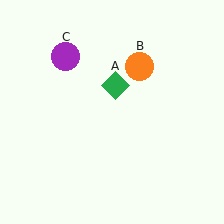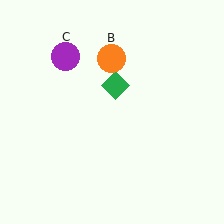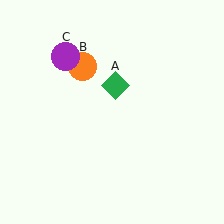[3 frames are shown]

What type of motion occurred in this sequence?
The orange circle (object B) rotated counterclockwise around the center of the scene.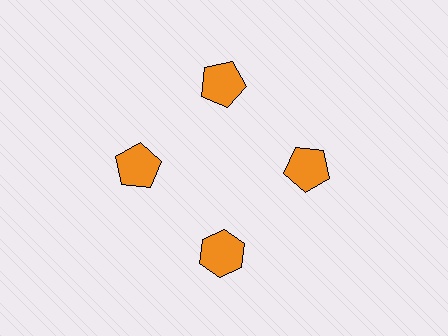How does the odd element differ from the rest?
It has a different shape: hexagon instead of pentagon.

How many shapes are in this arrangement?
There are 4 shapes arranged in a ring pattern.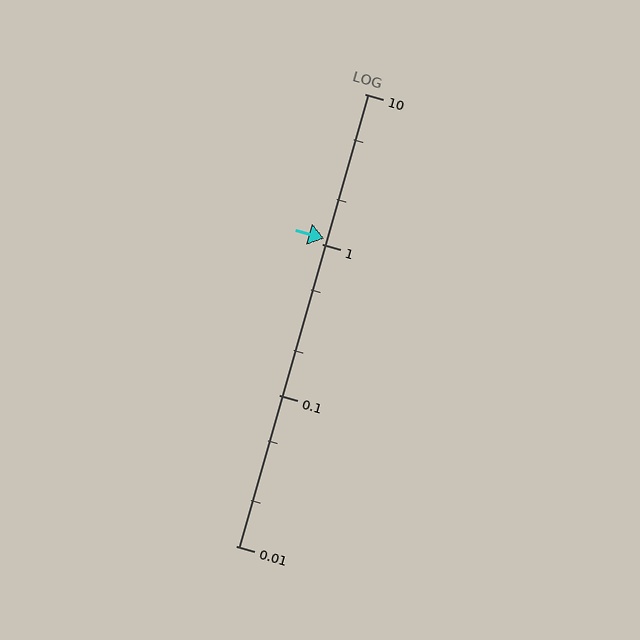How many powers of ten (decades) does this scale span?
The scale spans 3 decades, from 0.01 to 10.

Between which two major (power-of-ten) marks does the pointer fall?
The pointer is between 1 and 10.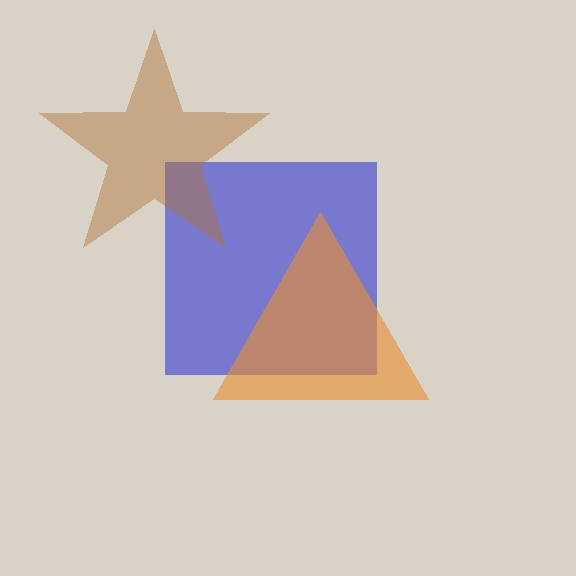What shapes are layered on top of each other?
The layered shapes are: a blue square, a brown star, an orange triangle.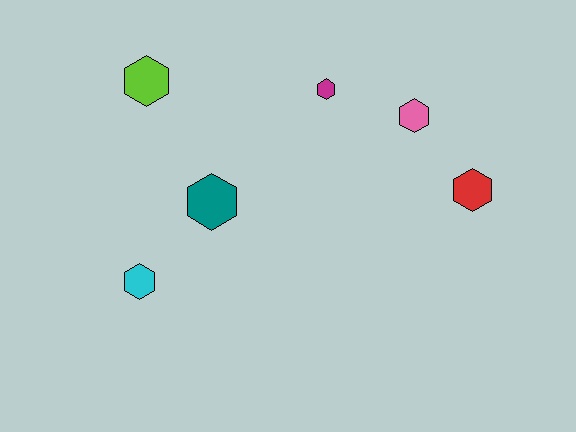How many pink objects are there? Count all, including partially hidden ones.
There is 1 pink object.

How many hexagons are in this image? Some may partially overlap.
There are 6 hexagons.